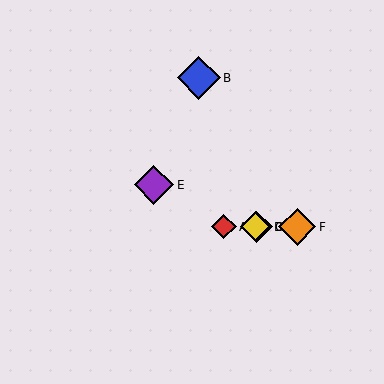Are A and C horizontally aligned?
Yes, both are at y≈227.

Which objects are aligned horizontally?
Objects A, C, D, F are aligned horizontally.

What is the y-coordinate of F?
Object F is at y≈227.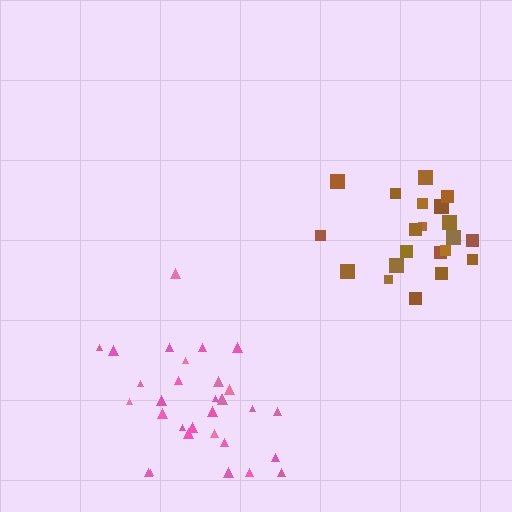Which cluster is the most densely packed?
Brown.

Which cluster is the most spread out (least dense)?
Pink.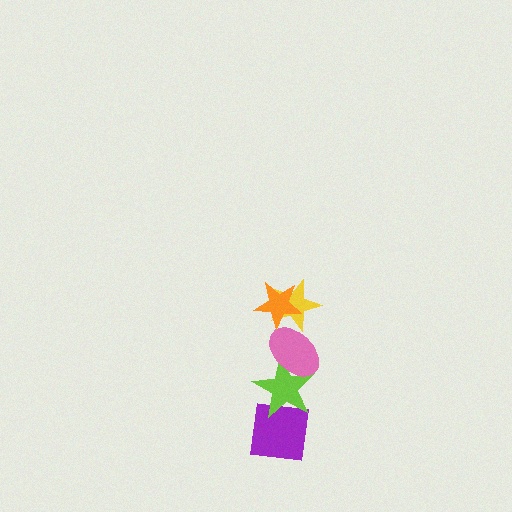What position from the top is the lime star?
The lime star is 4th from the top.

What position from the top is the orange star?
The orange star is 1st from the top.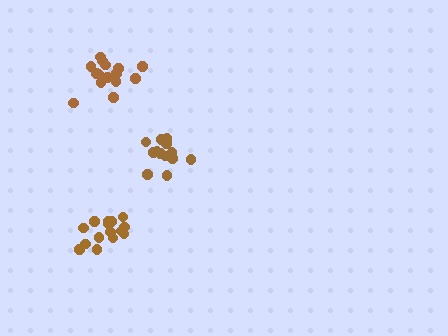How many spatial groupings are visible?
There are 3 spatial groupings.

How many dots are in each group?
Group 1: 15 dots, Group 2: 15 dots, Group 3: 13 dots (43 total).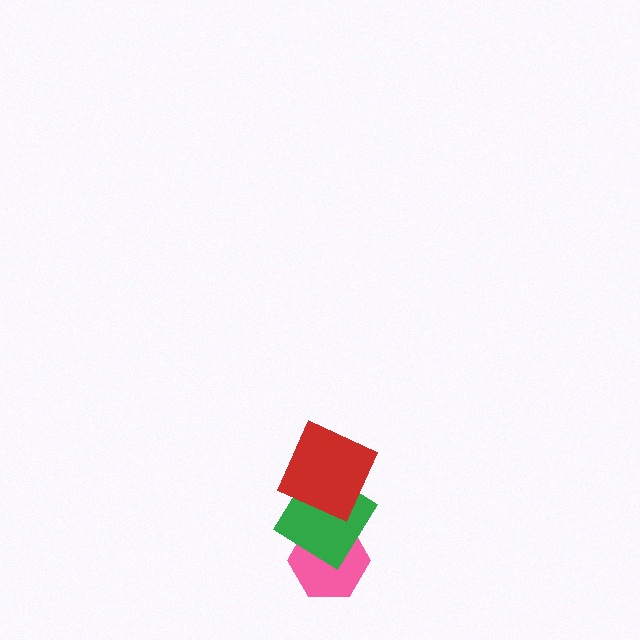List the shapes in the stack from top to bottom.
From top to bottom: the red square, the green diamond, the pink hexagon.